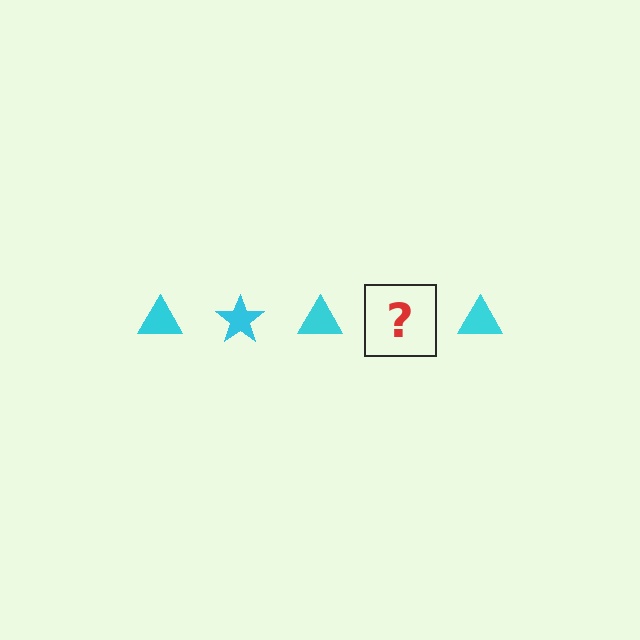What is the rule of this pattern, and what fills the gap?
The rule is that the pattern cycles through triangle, star shapes in cyan. The gap should be filled with a cyan star.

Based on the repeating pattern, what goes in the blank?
The blank should be a cyan star.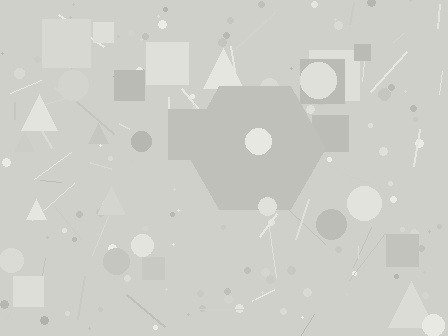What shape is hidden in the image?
A hexagon is hidden in the image.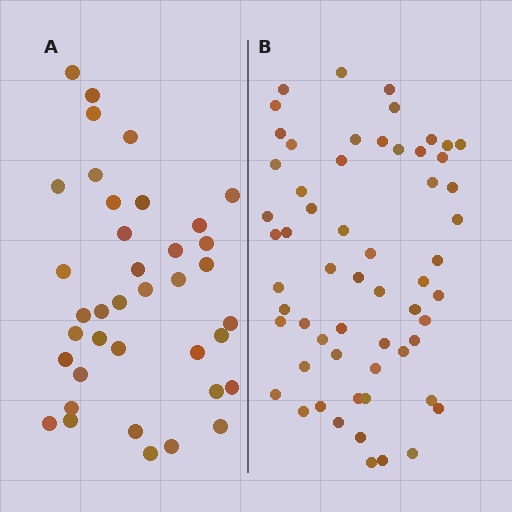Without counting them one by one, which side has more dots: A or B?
Region B (the right region) has more dots.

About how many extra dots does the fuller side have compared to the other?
Region B has approximately 20 more dots than region A.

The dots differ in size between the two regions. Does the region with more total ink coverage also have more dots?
No. Region A has more total ink coverage because its dots are larger, but region B actually contains more individual dots. Total area can be misleading — the number of items is what matters here.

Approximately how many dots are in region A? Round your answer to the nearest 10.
About 40 dots. (The exact count is 38, which rounds to 40.)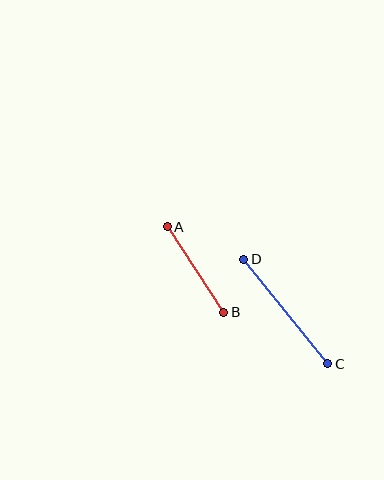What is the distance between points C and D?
The distance is approximately 134 pixels.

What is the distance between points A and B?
The distance is approximately 102 pixels.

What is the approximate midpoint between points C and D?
The midpoint is at approximately (286, 311) pixels.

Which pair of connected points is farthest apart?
Points C and D are farthest apart.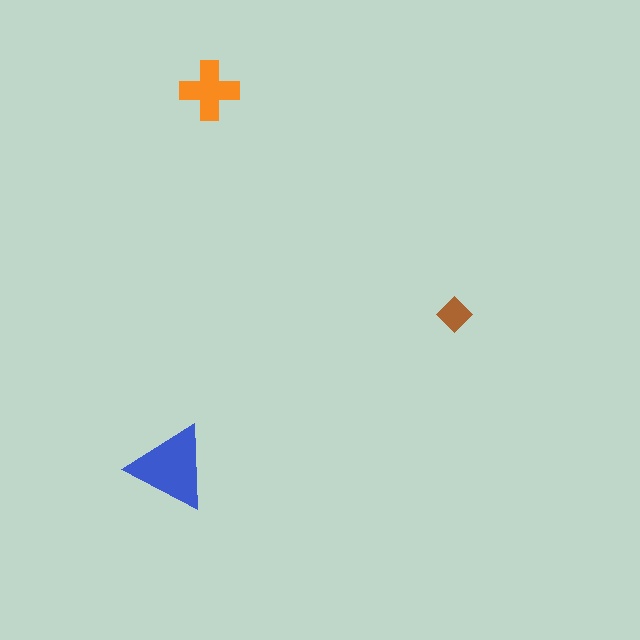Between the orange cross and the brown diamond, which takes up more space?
The orange cross.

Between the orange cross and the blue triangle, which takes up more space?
The blue triangle.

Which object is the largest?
The blue triangle.